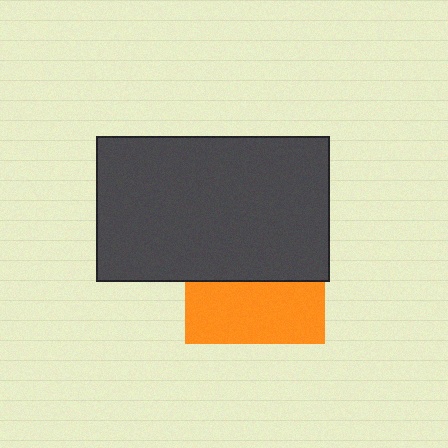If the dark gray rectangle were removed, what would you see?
You would see the complete orange square.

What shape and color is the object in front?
The object in front is a dark gray rectangle.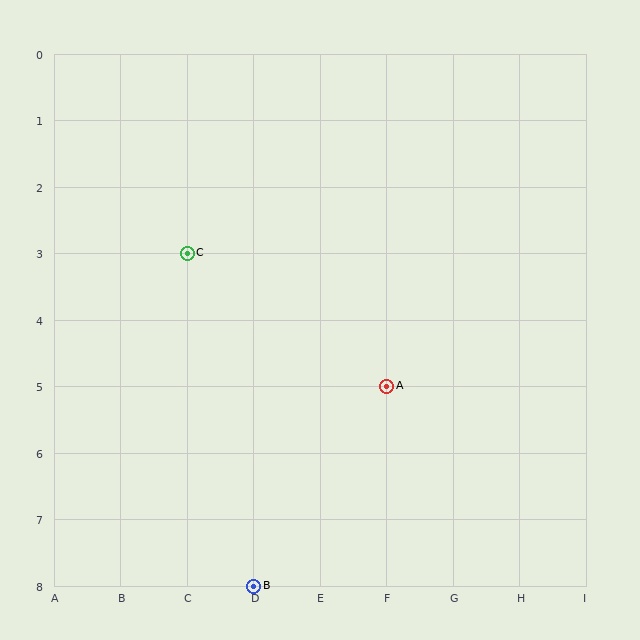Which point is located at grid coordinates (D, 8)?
Point B is at (D, 8).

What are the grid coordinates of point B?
Point B is at grid coordinates (D, 8).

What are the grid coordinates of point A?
Point A is at grid coordinates (F, 5).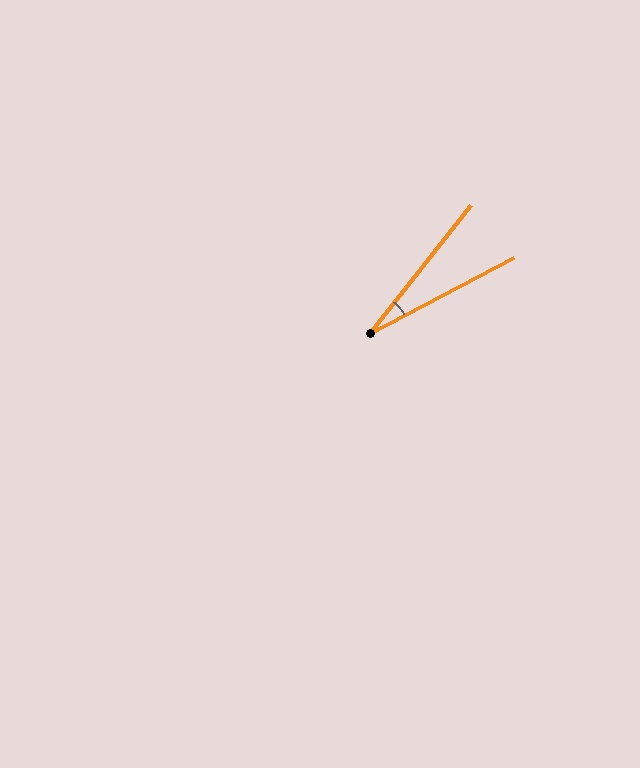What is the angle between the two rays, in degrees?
Approximately 24 degrees.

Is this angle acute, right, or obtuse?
It is acute.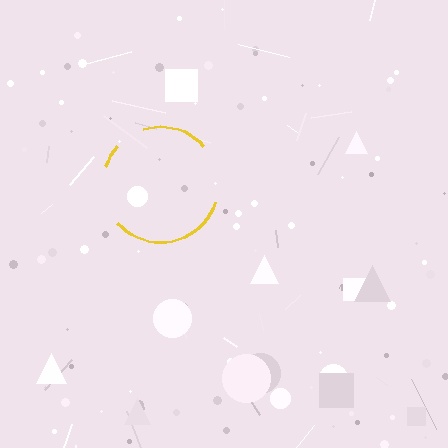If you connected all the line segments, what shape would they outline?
They would outline a circle.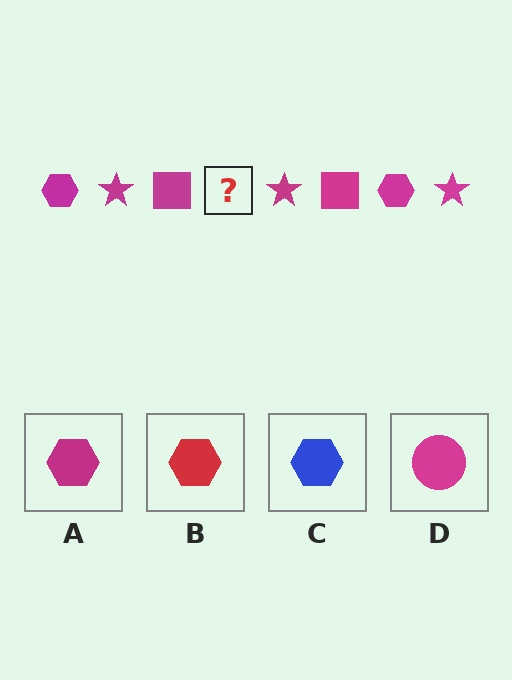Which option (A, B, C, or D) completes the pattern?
A.